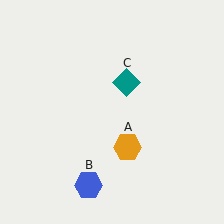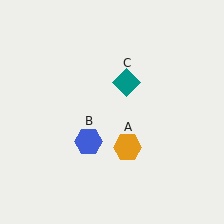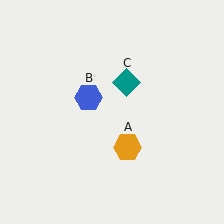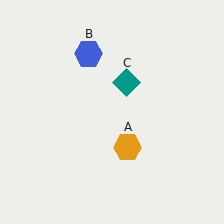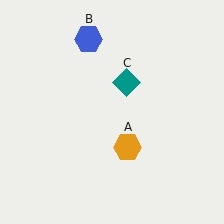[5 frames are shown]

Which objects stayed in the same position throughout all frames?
Orange hexagon (object A) and teal diamond (object C) remained stationary.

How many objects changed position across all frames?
1 object changed position: blue hexagon (object B).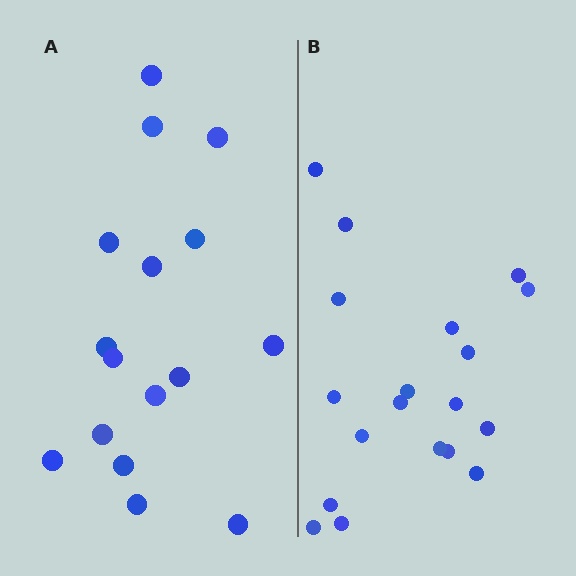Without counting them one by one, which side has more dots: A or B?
Region B (the right region) has more dots.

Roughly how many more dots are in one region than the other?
Region B has just a few more — roughly 2 or 3 more dots than region A.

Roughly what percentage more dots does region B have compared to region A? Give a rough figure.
About 20% more.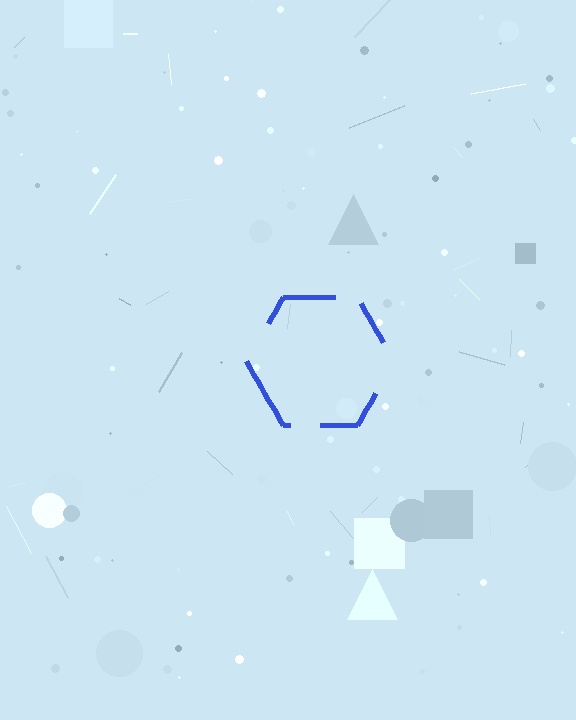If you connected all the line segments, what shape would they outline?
They would outline a hexagon.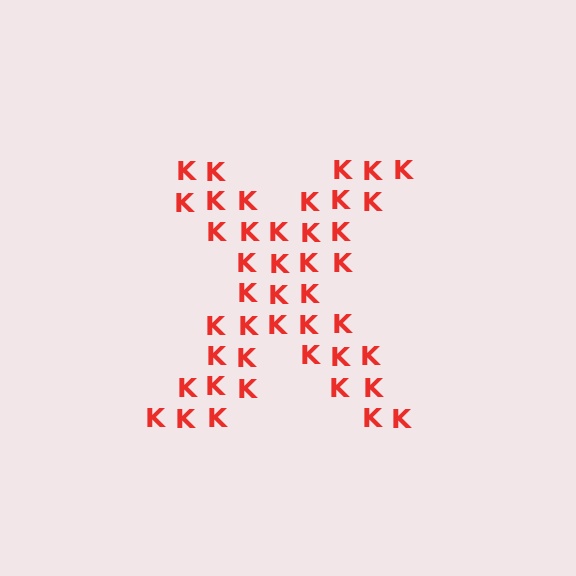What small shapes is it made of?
It is made of small letter K's.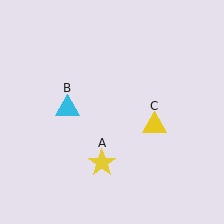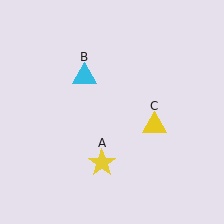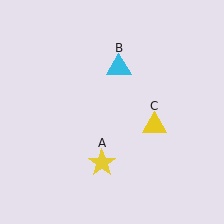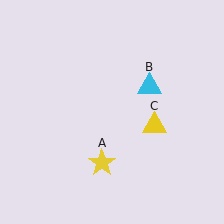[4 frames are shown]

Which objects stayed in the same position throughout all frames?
Yellow star (object A) and yellow triangle (object C) remained stationary.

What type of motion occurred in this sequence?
The cyan triangle (object B) rotated clockwise around the center of the scene.